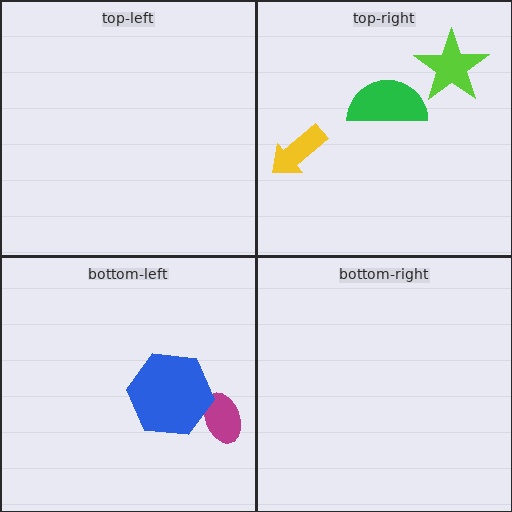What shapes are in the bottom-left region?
The magenta ellipse, the blue hexagon.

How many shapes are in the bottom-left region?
2.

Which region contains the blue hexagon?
The bottom-left region.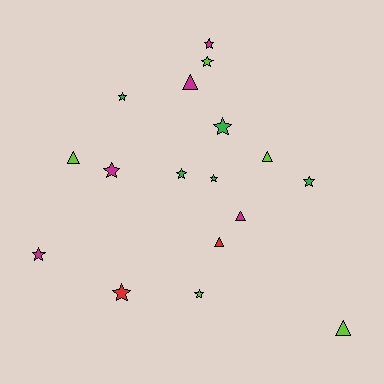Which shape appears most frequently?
Star, with 11 objects.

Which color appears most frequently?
Lime, with 5 objects.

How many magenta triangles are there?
There are 2 magenta triangles.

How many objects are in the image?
There are 17 objects.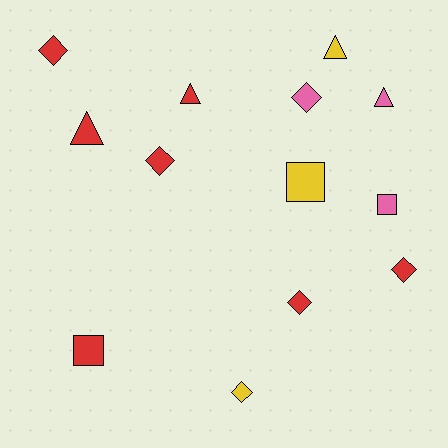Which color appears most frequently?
Red, with 7 objects.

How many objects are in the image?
There are 13 objects.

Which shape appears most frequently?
Diamond, with 6 objects.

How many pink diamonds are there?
There is 1 pink diamond.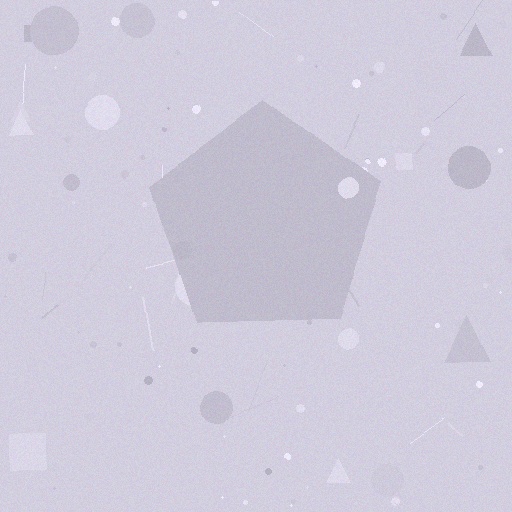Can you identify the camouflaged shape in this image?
The camouflaged shape is a pentagon.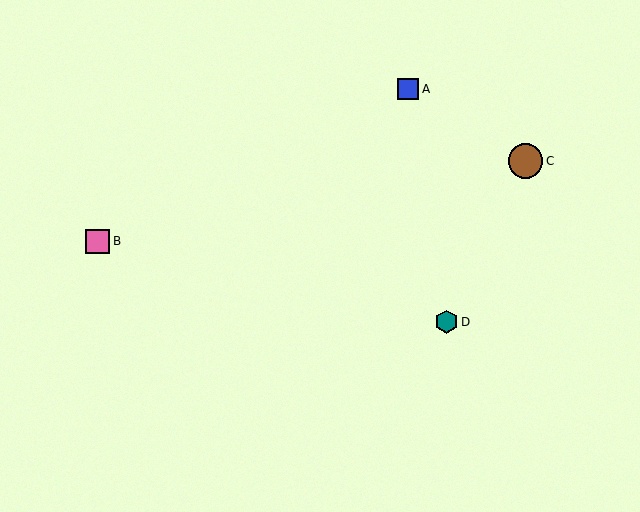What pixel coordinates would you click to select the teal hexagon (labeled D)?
Click at (446, 322) to select the teal hexagon D.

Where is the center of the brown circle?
The center of the brown circle is at (525, 161).